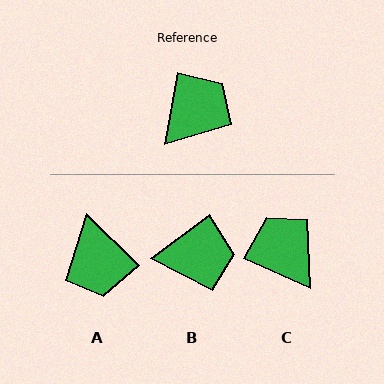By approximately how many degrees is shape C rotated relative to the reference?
Approximately 76 degrees counter-clockwise.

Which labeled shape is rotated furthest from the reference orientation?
A, about 124 degrees away.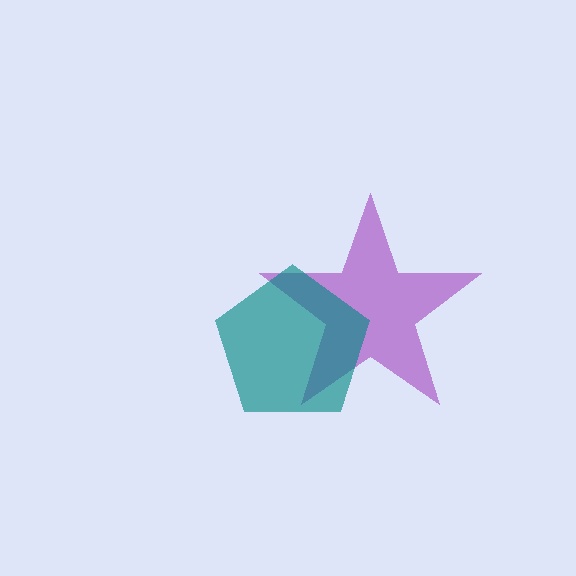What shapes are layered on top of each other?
The layered shapes are: a purple star, a teal pentagon.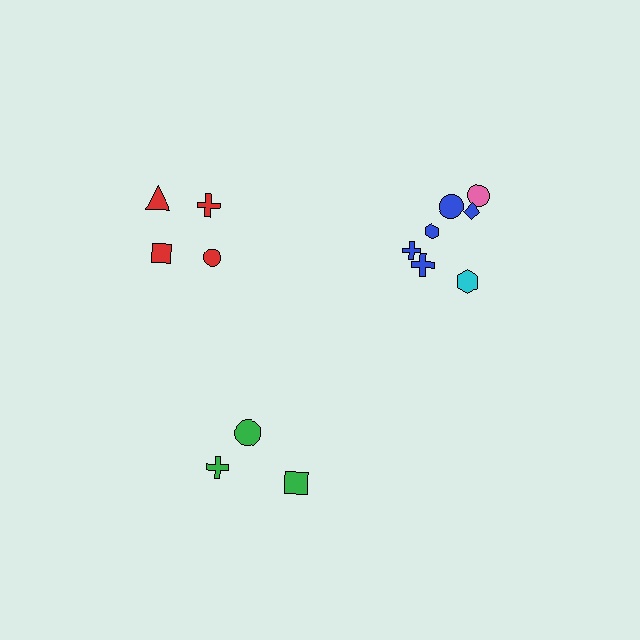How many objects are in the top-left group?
There are 4 objects.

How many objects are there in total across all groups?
There are 14 objects.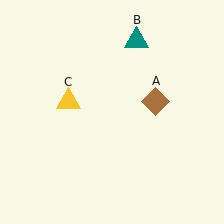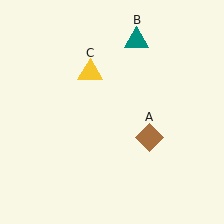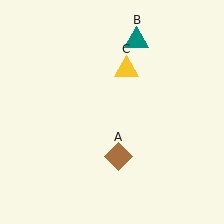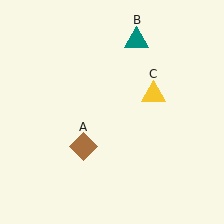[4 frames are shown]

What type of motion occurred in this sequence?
The brown diamond (object A), yellow triangle (object C) rotated clockwise around the center of the scene.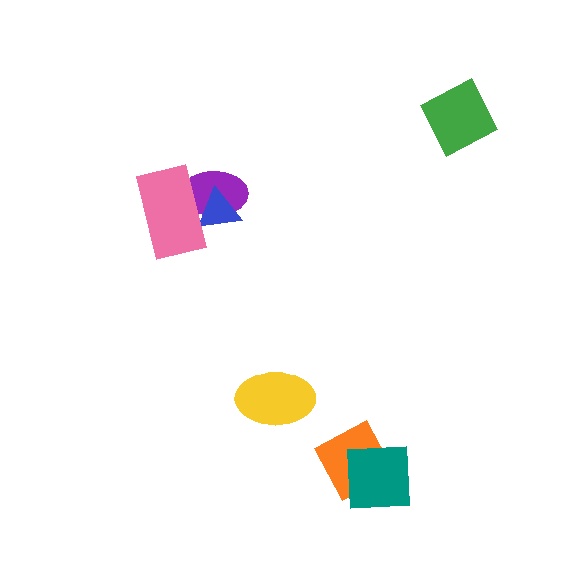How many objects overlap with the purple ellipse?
2 objects overlap with the purple ellipse.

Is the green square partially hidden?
No, no other shape covers it.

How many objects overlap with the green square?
0 objects overlap with the green square.